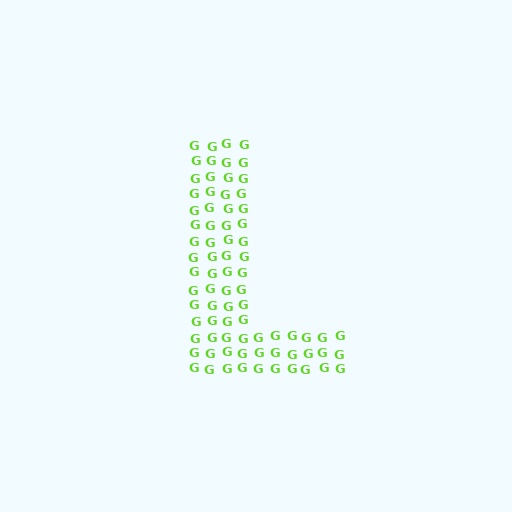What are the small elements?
The small elements are letter G's.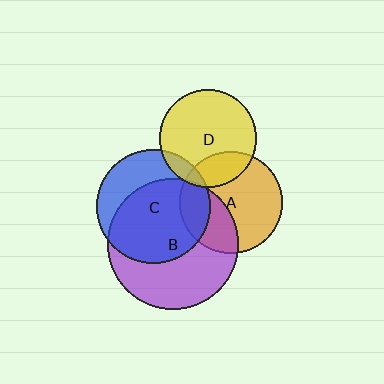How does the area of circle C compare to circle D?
Approximately 1.4 times.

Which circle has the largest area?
Circle B (purple).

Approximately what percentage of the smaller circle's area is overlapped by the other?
Approximately 5%.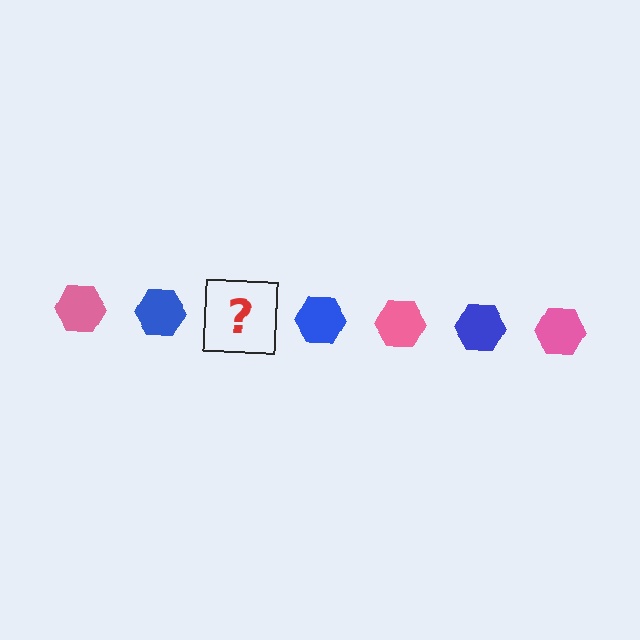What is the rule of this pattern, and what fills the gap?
The rule is that the pattern cycles through pink, blue hexagons. The gap should be filled with a pink hexagon.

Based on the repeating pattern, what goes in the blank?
The blank should be a pink hexagon.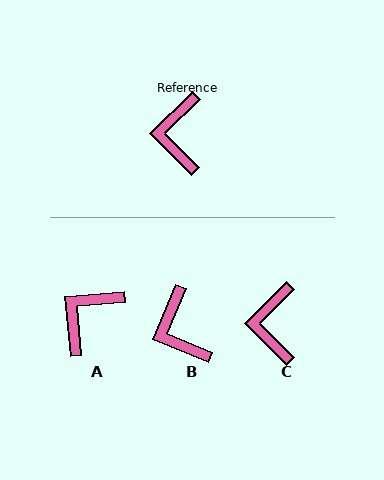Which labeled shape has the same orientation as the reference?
C.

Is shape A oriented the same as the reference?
No, it is off by about 40 degrees.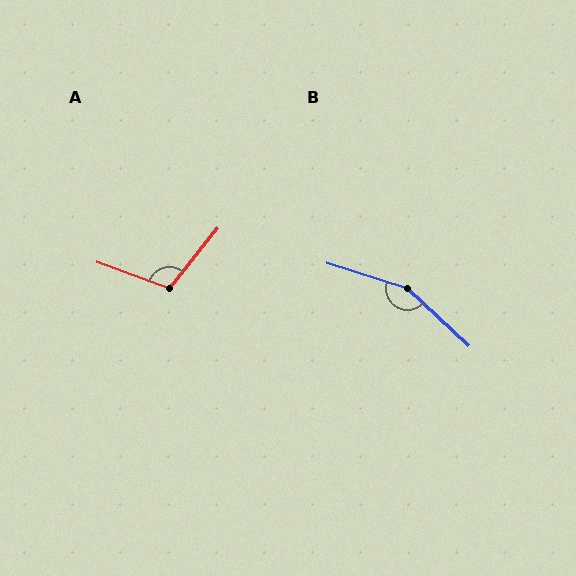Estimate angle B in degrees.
Approximately 154 degrees.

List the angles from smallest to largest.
A (109°), B (154°).